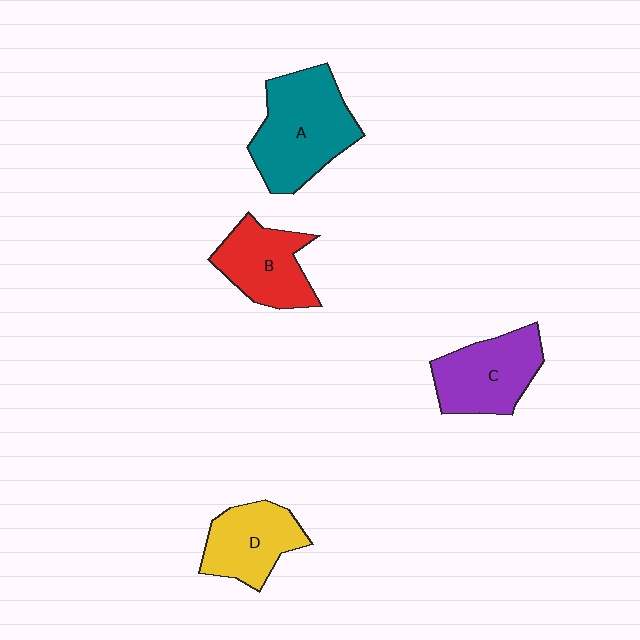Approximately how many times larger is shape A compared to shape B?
Approximately 1.5 times.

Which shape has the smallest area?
Shape D (yellow).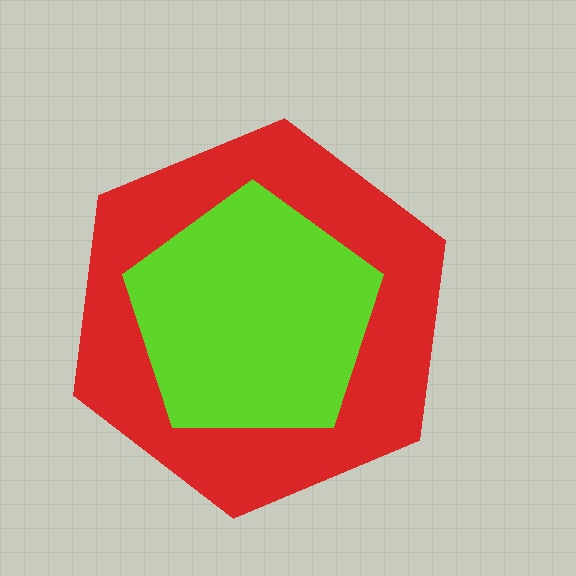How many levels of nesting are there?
2.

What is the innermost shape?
The lime pentagon.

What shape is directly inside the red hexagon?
The lime pentagon.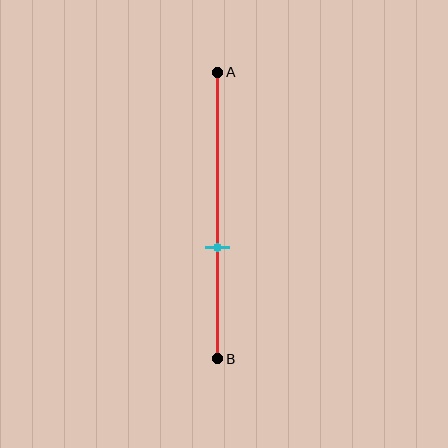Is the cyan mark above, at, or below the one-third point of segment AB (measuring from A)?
The cyan mark is below the one-third point of segment AB.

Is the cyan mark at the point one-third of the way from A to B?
No, the mark is at about 60% from A, not at the 33% one-third point.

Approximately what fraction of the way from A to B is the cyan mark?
The cyan mark is approximately 60% of the way from A to B.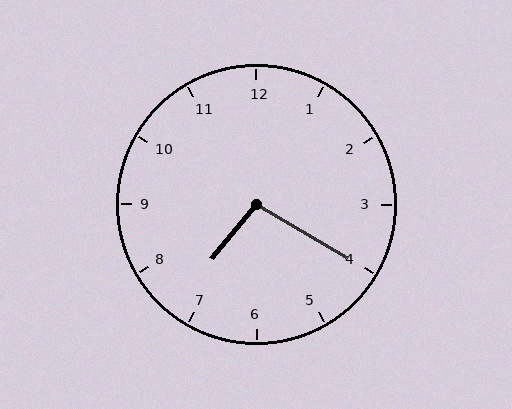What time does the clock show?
7:20.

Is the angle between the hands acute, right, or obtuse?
It is obtuse.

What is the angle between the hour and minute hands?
Approximately 100 degrees.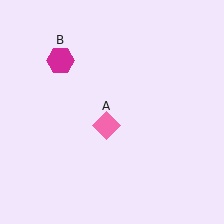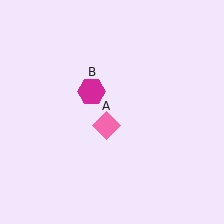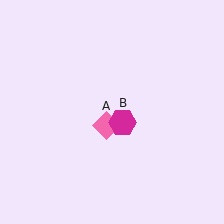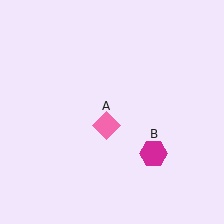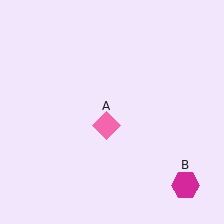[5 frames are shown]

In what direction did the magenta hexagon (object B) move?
The magenta hexagon (object B) moved down and to the right.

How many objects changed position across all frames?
1 object changed position: magenta hexagon (object B).